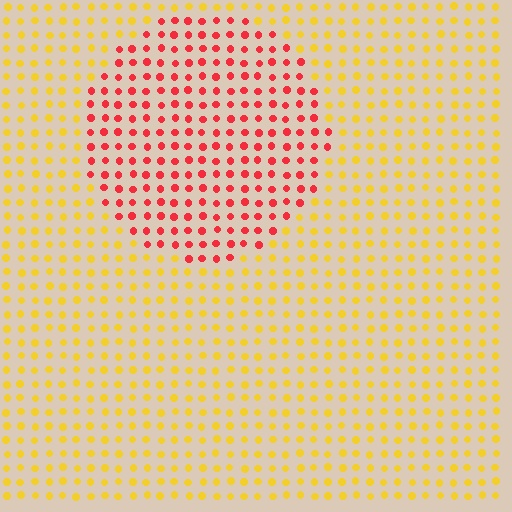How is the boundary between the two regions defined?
The boundary is defined purely by a slight shift in hue (about 55 degrees). Spacing, size, and orientation are identical on both sides.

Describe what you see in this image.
The image is filled with small yellow elements in a uniform arrangement. A circle-shaped region is visible where the elements are tinted to a slightly different hue, forming a subtle color boundary.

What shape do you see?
I see a circle.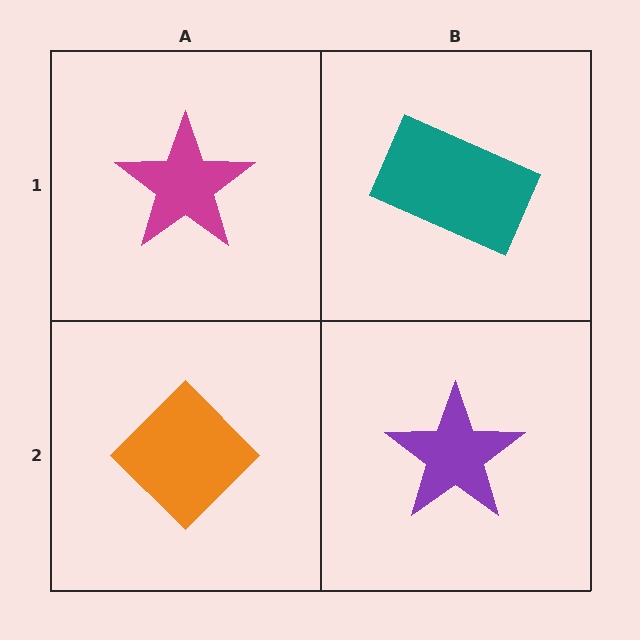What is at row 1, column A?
A magenta star.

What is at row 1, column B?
A teal rectangle.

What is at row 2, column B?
A purple star.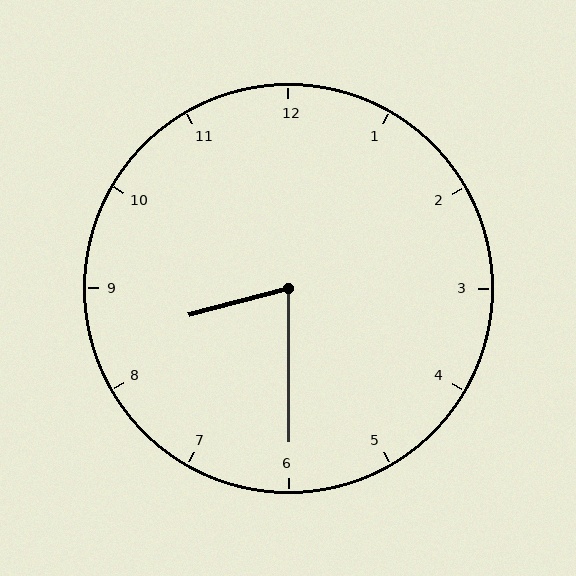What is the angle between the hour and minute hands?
Approximately 75 degrees.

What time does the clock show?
8:30.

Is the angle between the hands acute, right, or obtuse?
It is acute.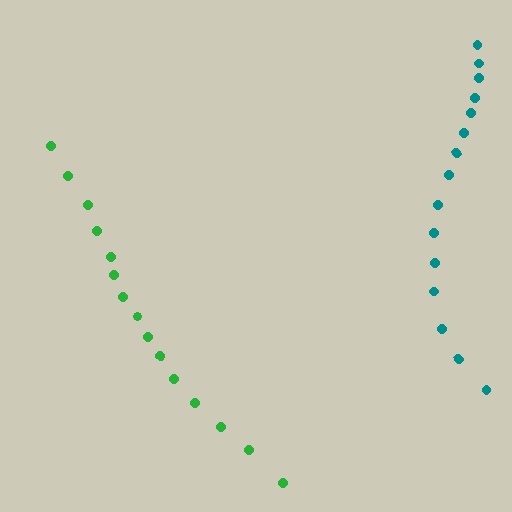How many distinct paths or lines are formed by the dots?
There are 2 distinct paths.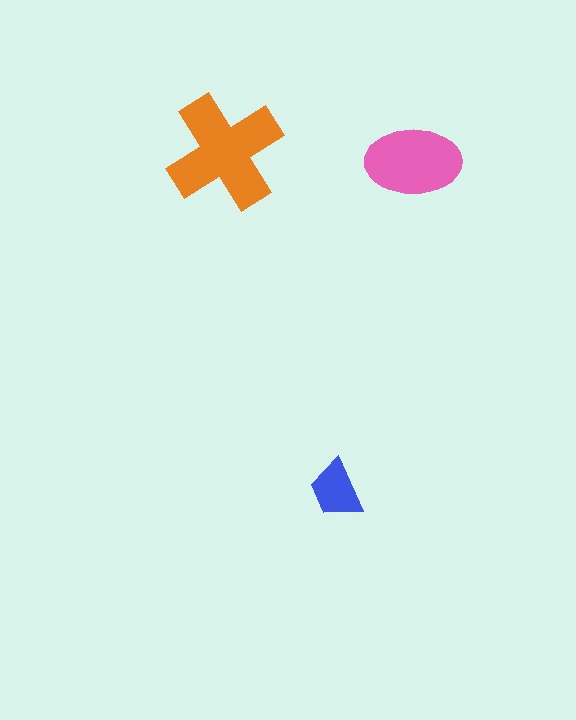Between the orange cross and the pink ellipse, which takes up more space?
The orange cross.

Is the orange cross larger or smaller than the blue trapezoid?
Larger.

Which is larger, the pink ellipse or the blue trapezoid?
The pink ellipse.